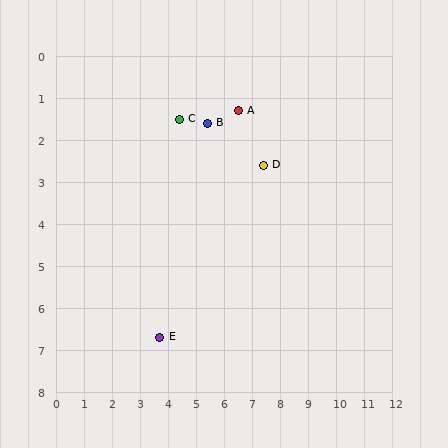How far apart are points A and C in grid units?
Points A and C are about 2.1 grid units apart.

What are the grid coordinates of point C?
Point C is at approximately (4.4, 1.5).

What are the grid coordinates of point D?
Point D is at approximately (7.4, 2.6).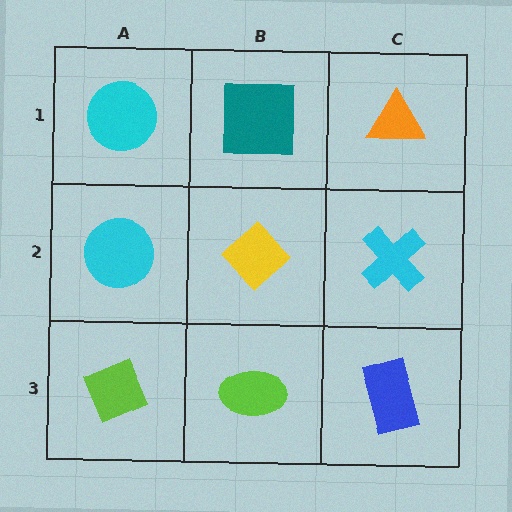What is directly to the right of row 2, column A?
A yellow diamond.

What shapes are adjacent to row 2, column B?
A teal square (row 1, column B), a lime ellipse (row 3, column B), a cyan circle (row 2, column A), a cyan cross (row 2, column C).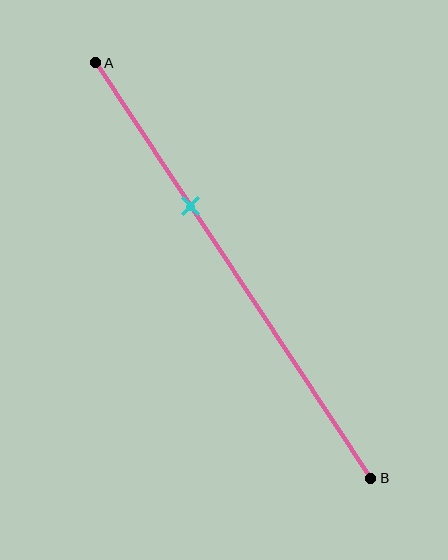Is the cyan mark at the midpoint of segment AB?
No, the mark is at about 35% from A, not at the 50% midpoint.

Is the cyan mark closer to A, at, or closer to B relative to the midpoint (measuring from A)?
The cyan mark is closer to point A than the midpoint of segment AB.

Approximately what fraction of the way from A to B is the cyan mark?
The cyan mark is approximately 35% of the way from A to B.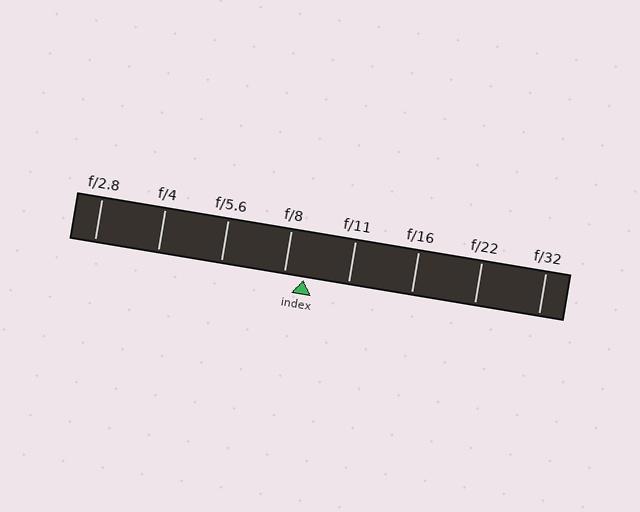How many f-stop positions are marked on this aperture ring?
There are 8 f-stop positions marked.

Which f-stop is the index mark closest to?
The index mark is closest to f/8.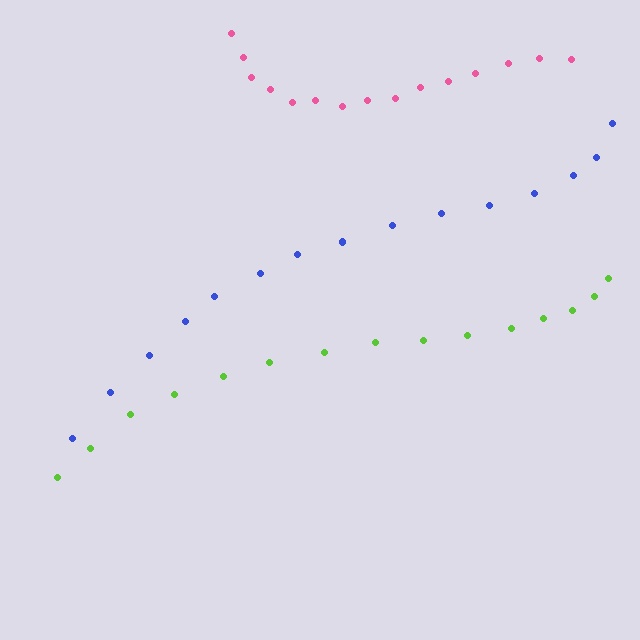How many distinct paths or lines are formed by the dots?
There are 3 distinct paths.